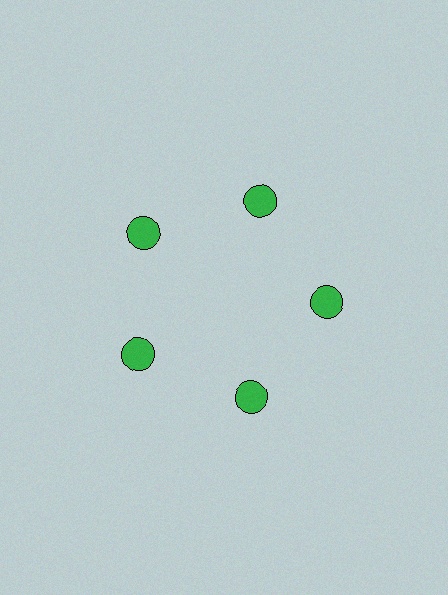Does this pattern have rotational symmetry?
Yes, this pattern has 5-fold rotational symmetry. It looks the same after rotating 72 degrees around the center.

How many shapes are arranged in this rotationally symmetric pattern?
There are 5 shapes, arranged in 5 groups of 1.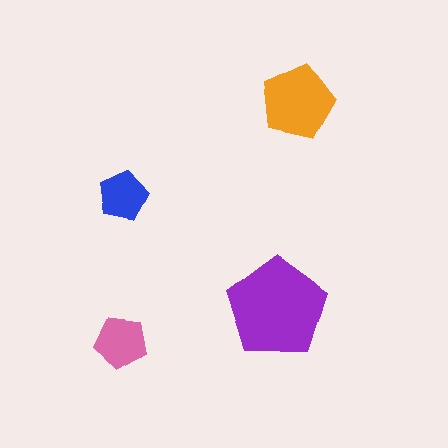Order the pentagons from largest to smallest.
the purple one, the orange one, the pink one, the blue one.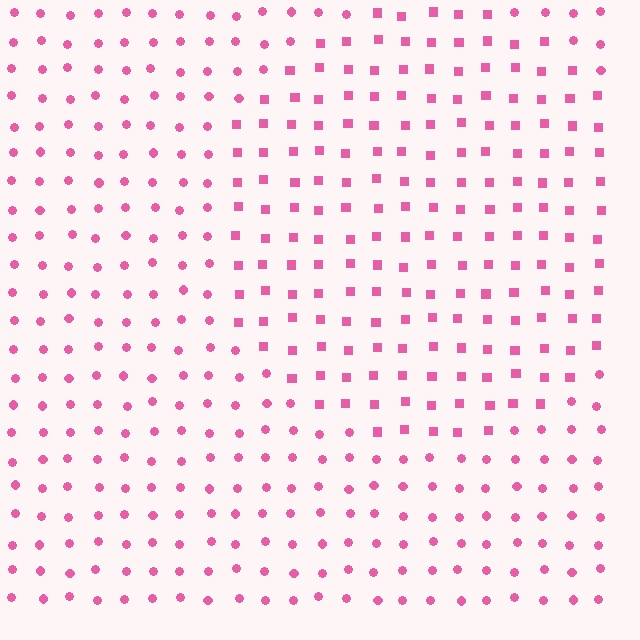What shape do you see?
I see a circle.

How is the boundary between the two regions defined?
The boundary is defined by a change in element shape: squares inside vs. circles outside. All elements share the same color and spacing.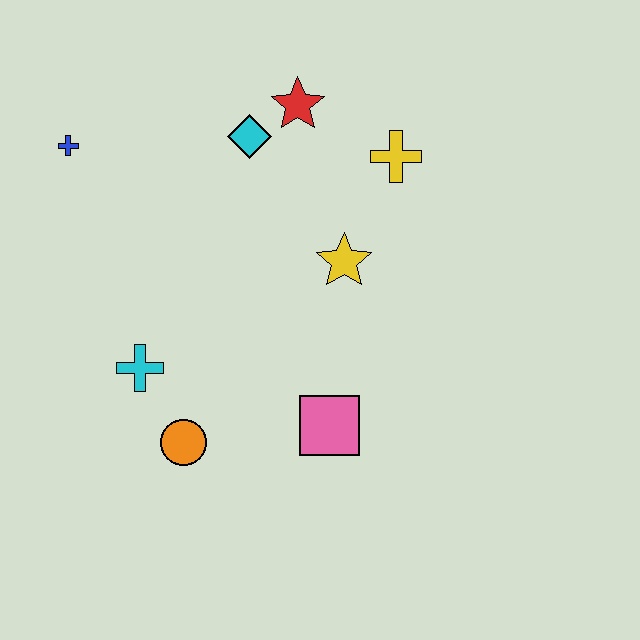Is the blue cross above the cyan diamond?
No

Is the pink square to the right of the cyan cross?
Yes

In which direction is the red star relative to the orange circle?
The red star is above the orange circle.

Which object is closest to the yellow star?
The yellow cross is closest to the yellow star.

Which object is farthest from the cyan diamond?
The orange circle is farthest from the cyan diamond.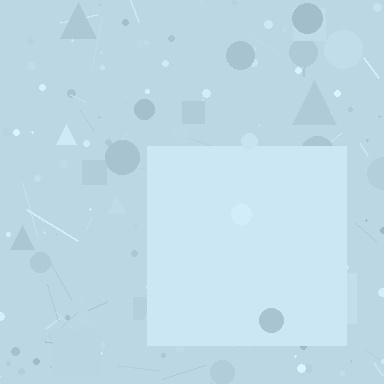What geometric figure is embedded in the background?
A square is embedded in the background.